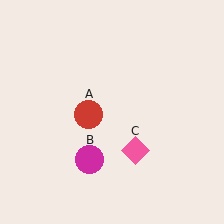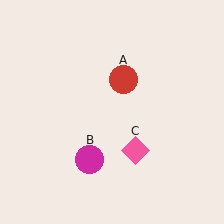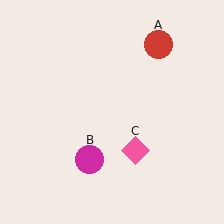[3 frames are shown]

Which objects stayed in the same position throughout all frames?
Magenta circle (object B) and pink diamond (object C) remained stationary.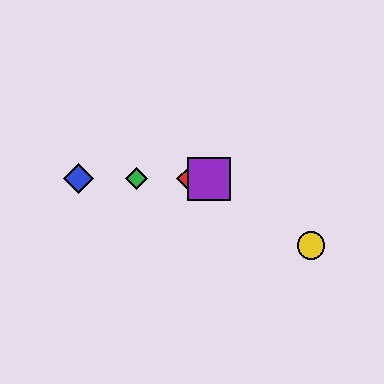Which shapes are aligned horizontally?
The red diamond, the blue diamond, the green diamond, the purple square are aligned horizontally.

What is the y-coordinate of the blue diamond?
The blue diamond is at y≈179.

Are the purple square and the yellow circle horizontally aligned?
No, the purple square is at y≈179 and the yellow circle is at y≈246.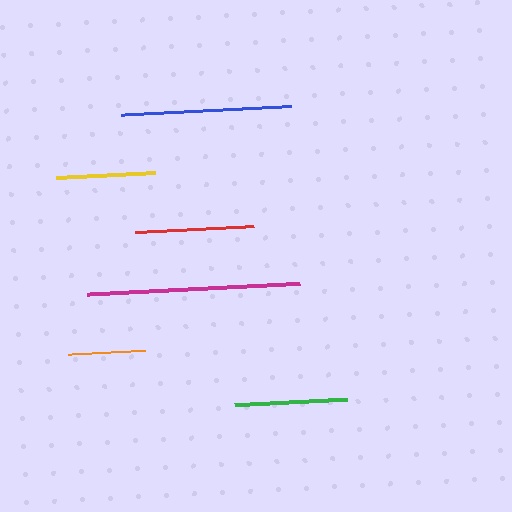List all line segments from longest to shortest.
From longest to shortest: magenta, blue, red, green, yellow, orange.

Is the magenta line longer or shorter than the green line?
The magenta line is longer than the green line.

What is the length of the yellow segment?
The yellow segment is approximately 99 pixels long.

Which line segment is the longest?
The magenta line is the longest at approximately 214 pixels.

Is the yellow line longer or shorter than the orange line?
The yellow line is longer than the orange line.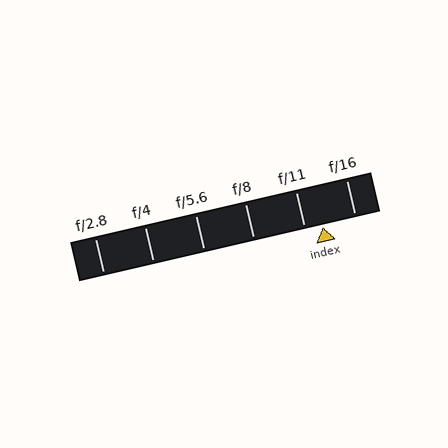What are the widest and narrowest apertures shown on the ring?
The widest aperture shown is f/2.8 and the narrowest is f/16.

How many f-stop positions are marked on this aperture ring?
There are 6 f-stop positions marked.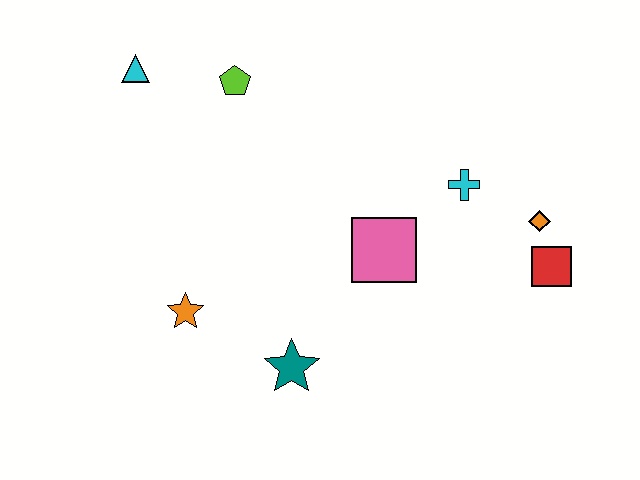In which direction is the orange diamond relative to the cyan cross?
The orange diamond is to the right of the cyan cross.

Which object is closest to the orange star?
The teal star is closest to the orange star.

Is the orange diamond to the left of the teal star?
No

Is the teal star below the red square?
Yes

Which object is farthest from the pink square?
The cyan triangle is farthest from the pink square.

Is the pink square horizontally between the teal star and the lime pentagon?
No